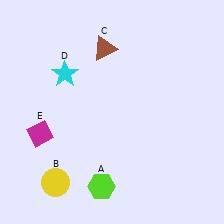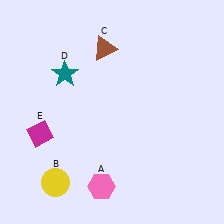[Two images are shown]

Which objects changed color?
A changed from lime to pink. D changed from cyan to teal.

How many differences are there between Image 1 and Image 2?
There are 2 differences between the two images.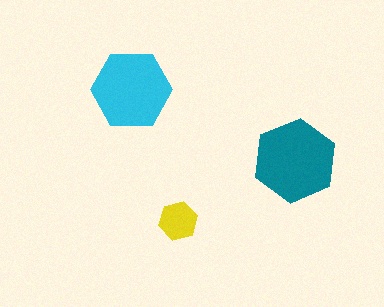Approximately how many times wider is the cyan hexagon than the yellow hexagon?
About 2 times wider.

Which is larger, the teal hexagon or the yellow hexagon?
The teal one.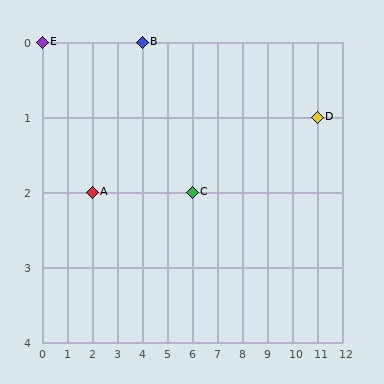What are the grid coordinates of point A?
Point A is at grid coordinates (2, 2).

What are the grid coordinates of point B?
Point B is at grid coordinates (4, 0).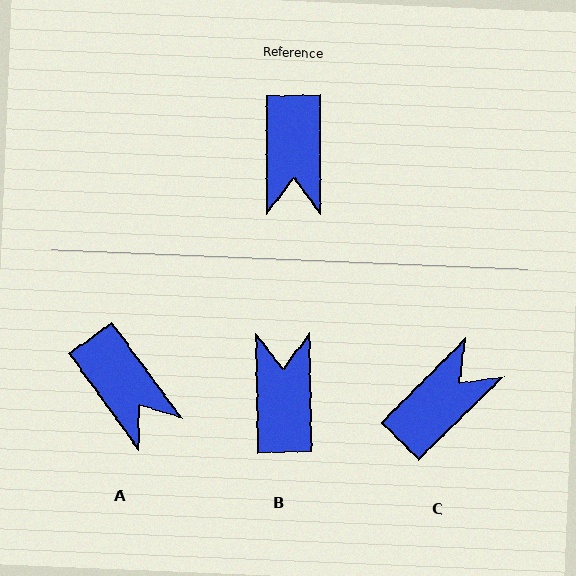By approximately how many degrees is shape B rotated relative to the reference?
Approximately 179 degrees clockwise.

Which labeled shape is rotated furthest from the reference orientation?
B, about 179 degrees away.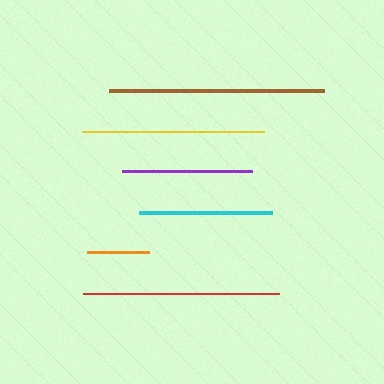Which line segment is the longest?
The brown line is the longest at approximately 216 pixels.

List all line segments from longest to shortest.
From longest to shortest: brown, red, yellow, cyan, purple, orange.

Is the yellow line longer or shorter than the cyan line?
The yellow line is longer than the cyan line.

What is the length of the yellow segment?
The yellow segment is approximately 182 pixels long.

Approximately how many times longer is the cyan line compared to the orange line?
The cyan line is approximately 2.1 times the length of the orange line.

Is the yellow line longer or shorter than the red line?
The red line is longer than the yellow line.